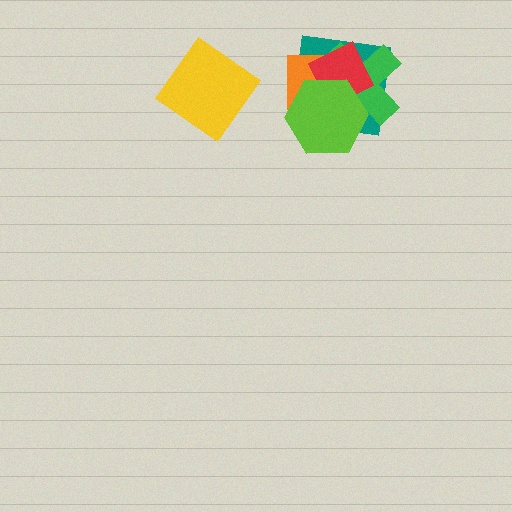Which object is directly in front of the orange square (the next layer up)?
The red diamond is directly in front of the orange square.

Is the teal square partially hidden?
Yes, it is partially covered by another shape.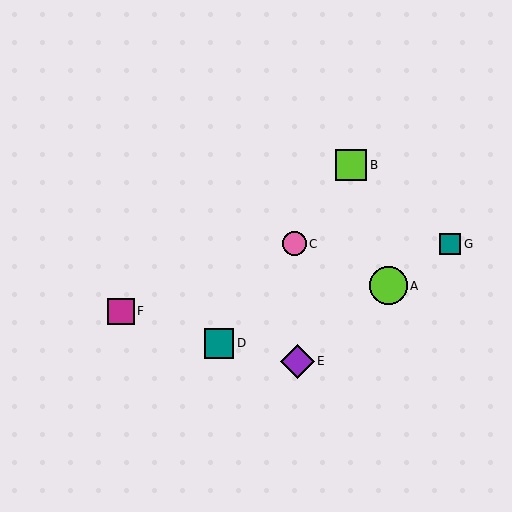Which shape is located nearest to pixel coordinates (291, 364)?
The purple diamond (labeled E) at (297, 361) is nearest to that location.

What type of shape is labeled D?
Shape D is a teal square.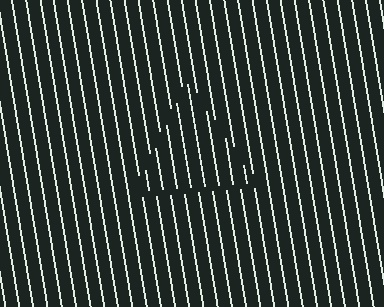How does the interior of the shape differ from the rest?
The interior of the shape contains the same grating, shifted by half a period — the contour is defined by the phase discontinuity where line-ends from the inner and outer gratings abut.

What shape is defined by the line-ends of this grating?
An illusory triangle. The interior of the shape contains the same grating, shifted by half a period — the contour is defined by the phase discontinuity where line-ends from the inner and outer gratings abut.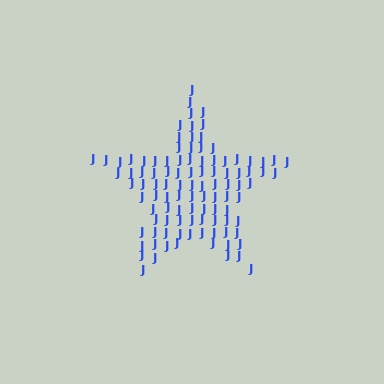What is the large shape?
The large shape is a star.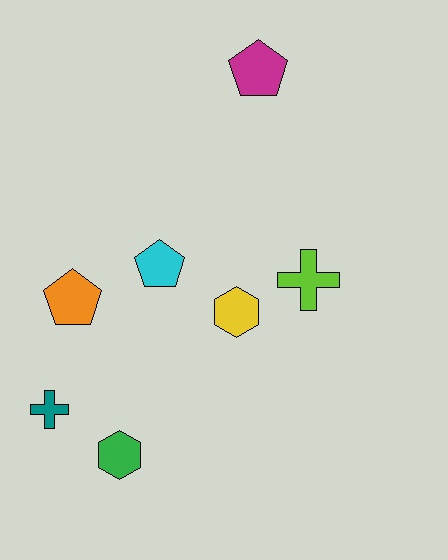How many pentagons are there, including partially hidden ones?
There are 3 pentagons.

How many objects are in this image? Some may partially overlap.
There are 7 objects.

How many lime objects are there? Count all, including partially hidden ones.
There is 1 lime object.